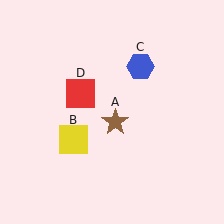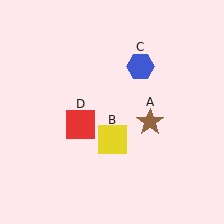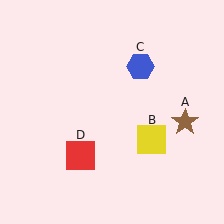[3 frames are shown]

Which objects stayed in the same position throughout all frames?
Blue hexagon (object C) remained stationary.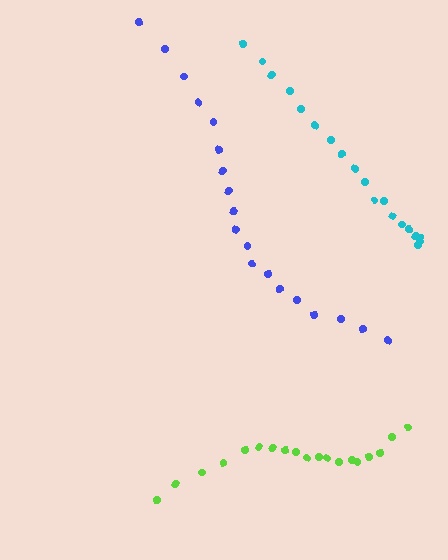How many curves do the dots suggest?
There are 3 distinct paths.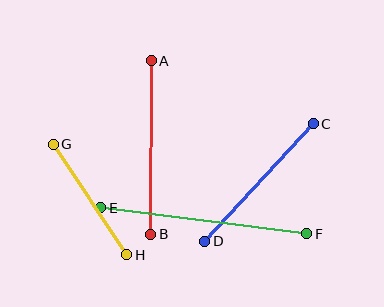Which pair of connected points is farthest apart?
Points E and F are farthest apart.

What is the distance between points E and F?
The distance is approximately 208 pixels.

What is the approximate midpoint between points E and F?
The midpoint is at approximately (204, 221) pixels.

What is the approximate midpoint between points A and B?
The midpoint is at approximately (151, 148) pixels.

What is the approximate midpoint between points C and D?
The midpoint is at approximately (259, 182) pixels.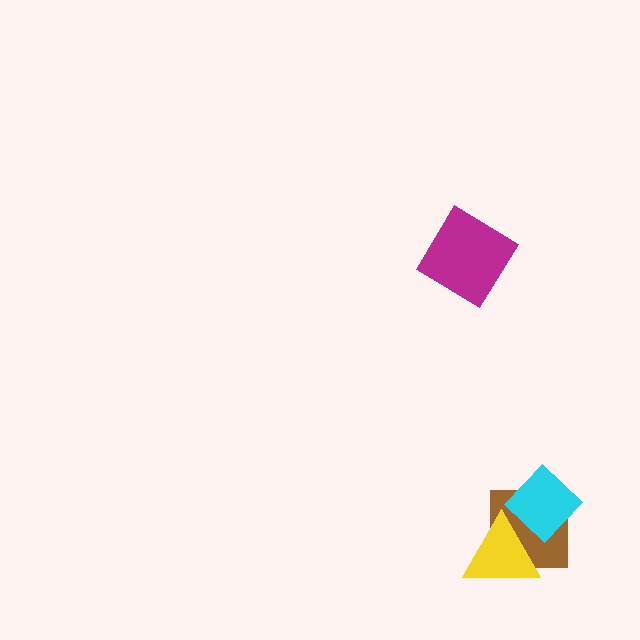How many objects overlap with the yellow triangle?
1 object overlaps with the yellow triangle.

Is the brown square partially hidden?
Yes, it is partially covered by another shape.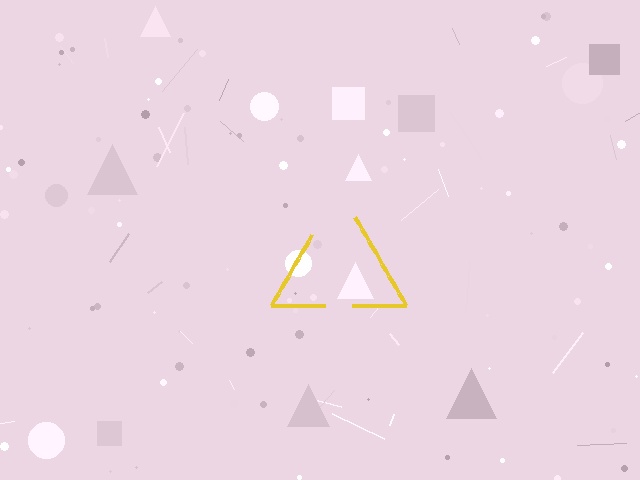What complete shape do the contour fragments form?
The contour fragments form a triangle.